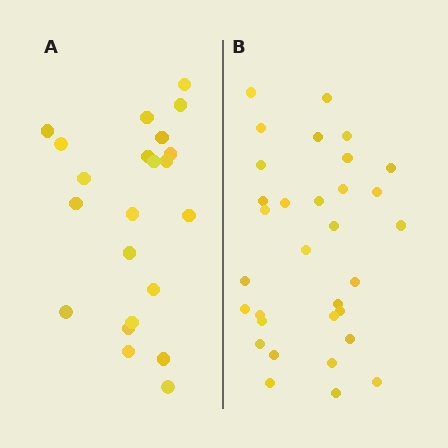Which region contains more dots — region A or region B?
Region B (the right region) has more dots.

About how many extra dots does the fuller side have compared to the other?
Region B has roughly 10 or so more dots than region A.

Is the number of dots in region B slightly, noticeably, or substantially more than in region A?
Region B has substantially more. The ratio is roughly 1.5 to 1.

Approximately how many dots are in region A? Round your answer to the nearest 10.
About 20 dots. (The exact count is 22, which rounds to 20.)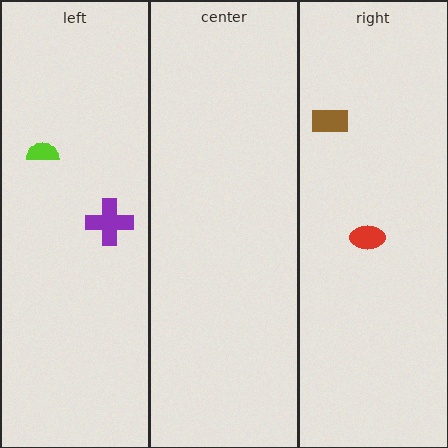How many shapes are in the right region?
2.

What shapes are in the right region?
The brown rectangle, the red ellipse.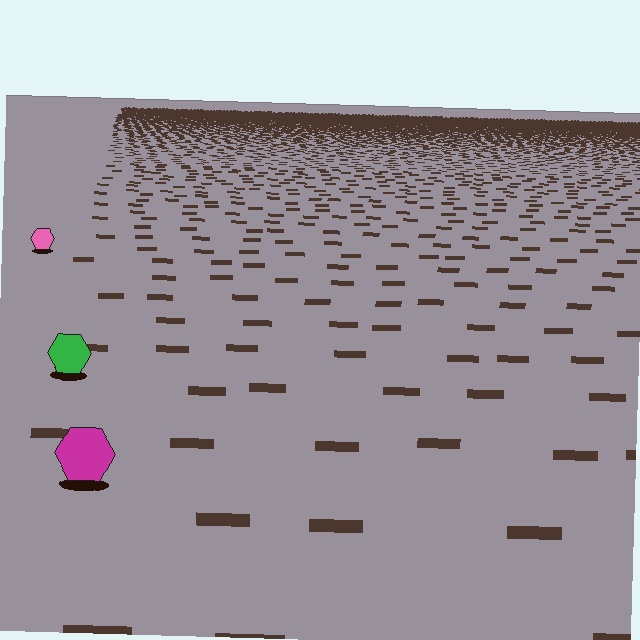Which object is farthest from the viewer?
The pink hexagon is farthest from the viewer. It appears smaller and the ground texture around it is denser.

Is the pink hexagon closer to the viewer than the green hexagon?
No. The green hexagon is closer — you can tell from the texture gradient: the ground texture is coarser near it.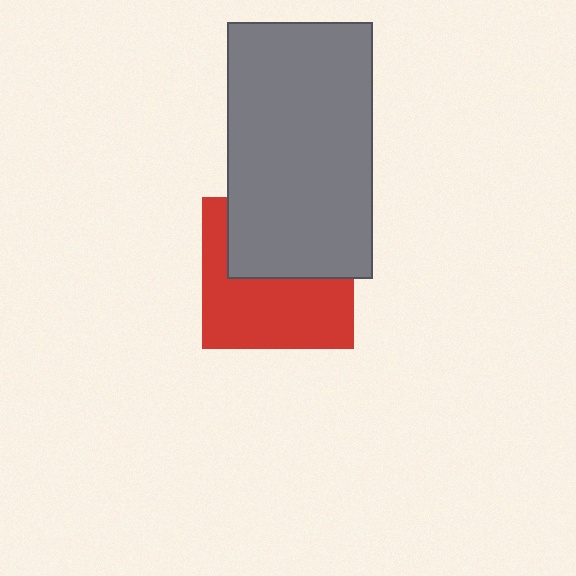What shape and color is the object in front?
The object in front is a gray rectangle.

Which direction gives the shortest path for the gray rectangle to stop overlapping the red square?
Moving up gives the shortest separation.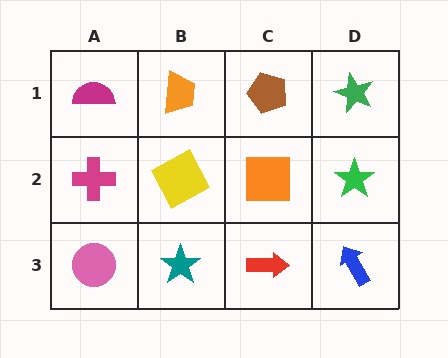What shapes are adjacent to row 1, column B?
A yellow square (row 2, column B), a magenta semicircle (row 1, column A), a brown pentagon (row 1, column C).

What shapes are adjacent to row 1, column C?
An orange square (row 2, column C), an orange trapezoid (row 1, column B), a green star (row 1, column D).